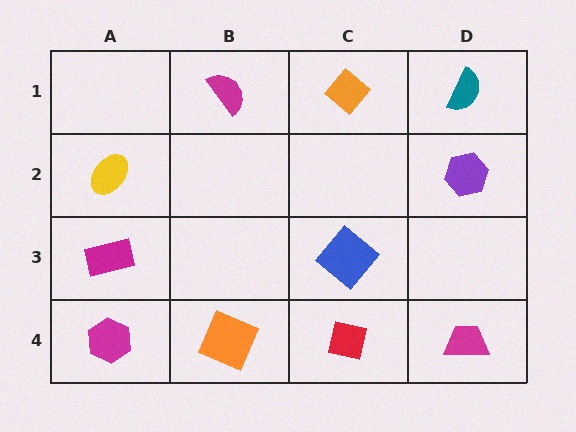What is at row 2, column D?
A purple hexagon.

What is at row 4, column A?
A magenta hexagon.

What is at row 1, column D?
A teal semicircle.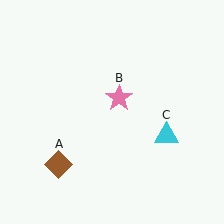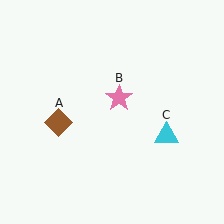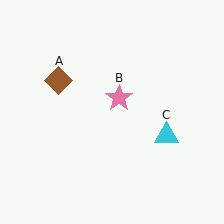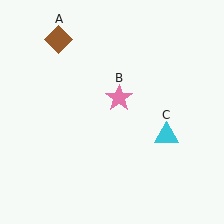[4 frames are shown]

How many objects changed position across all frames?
1 object changed position: brown diamond (object A).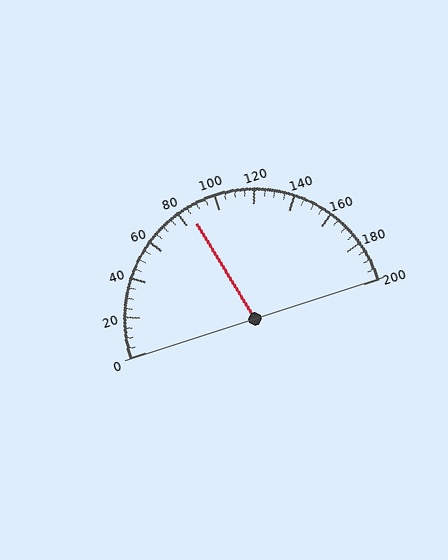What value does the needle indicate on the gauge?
The needle indicates approximately 85.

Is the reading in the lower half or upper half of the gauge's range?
The reading is in the lower half of the range (0 to 200).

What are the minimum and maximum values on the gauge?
The gauge ranges from 0 to 200.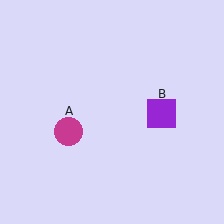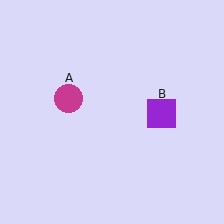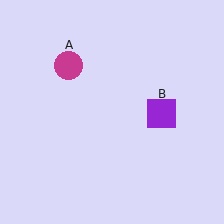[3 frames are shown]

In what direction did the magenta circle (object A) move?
The magenta circle (object A) moved up.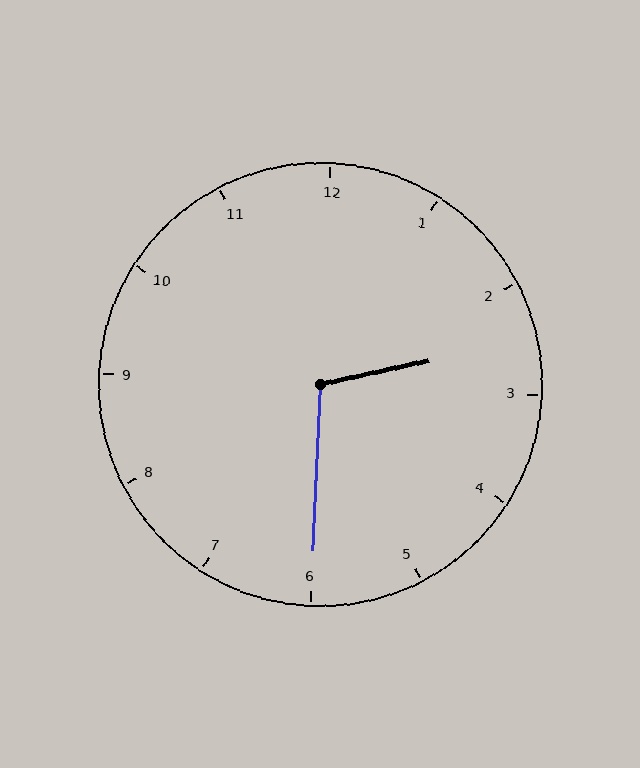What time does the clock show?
2:30.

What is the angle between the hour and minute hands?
Approximately 105 degrees.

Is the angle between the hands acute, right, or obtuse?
It is obtuse.